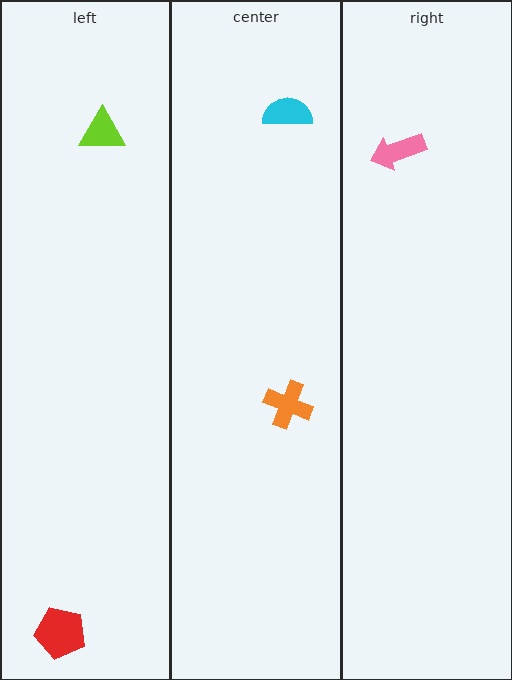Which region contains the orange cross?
The center region.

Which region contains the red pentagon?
The left region.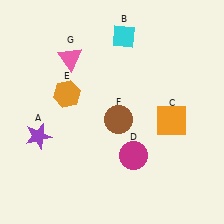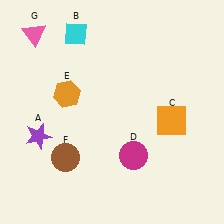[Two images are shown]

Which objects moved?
The objects that moved are: the cyan diamond (B), the brown circle (F), the pink triangle (G).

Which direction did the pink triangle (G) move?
The pink triangle (G) moved left.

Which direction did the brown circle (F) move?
The brown circle (F) moved left.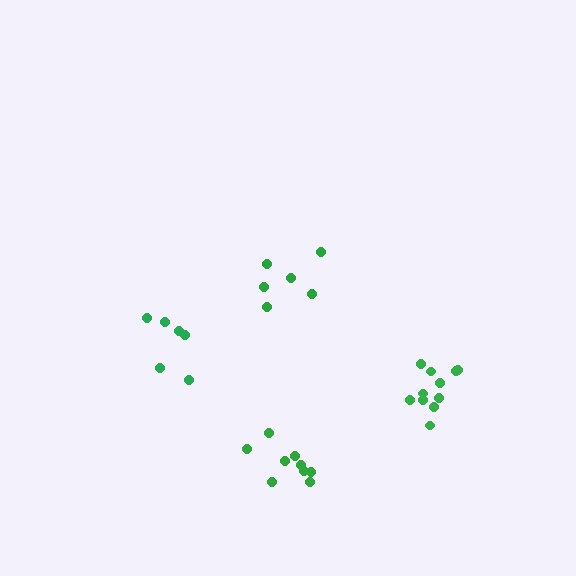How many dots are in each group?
Group 1: 6 dots, Group 2: 6 dots, Group 3: 11 dots, Group 4: 9 dots (32 total).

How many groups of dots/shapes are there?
There are 4 groups.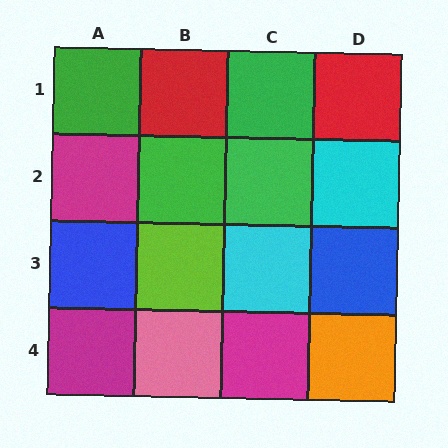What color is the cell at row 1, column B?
Red.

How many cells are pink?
1 cell is pink.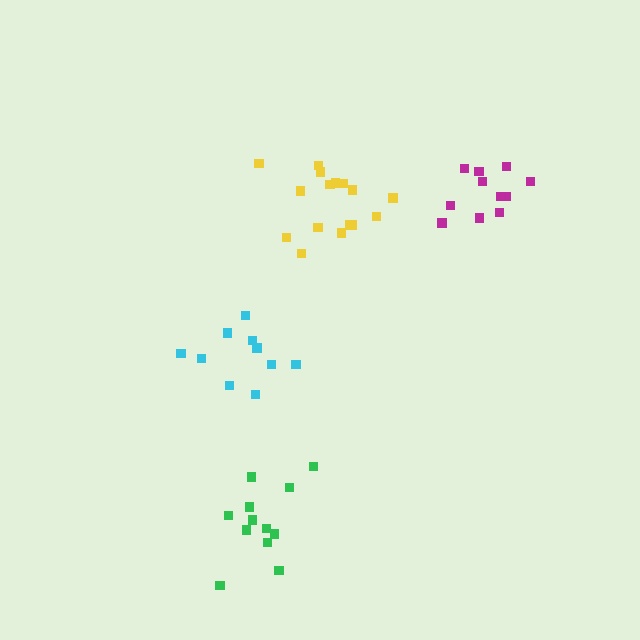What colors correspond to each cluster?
The clusters are colored: green, magenta, cyan, yellow.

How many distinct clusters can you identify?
There are 4 distinct clusters.